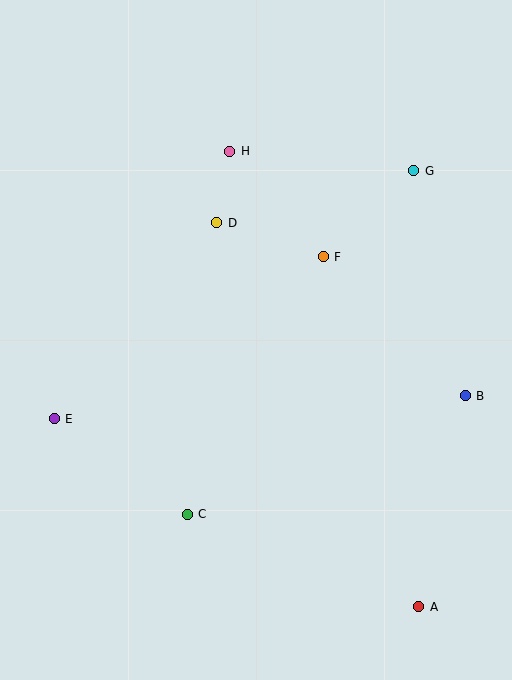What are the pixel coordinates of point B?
Point B is at (465, 396).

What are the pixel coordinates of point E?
Point E is at (54, 419).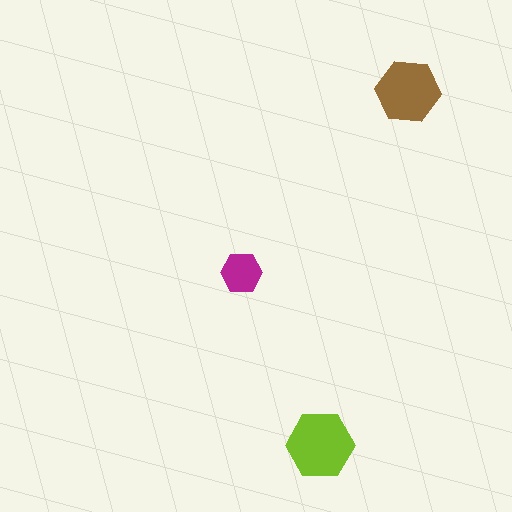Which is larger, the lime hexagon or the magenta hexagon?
The lime one.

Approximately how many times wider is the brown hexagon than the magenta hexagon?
About 1.5 times wider.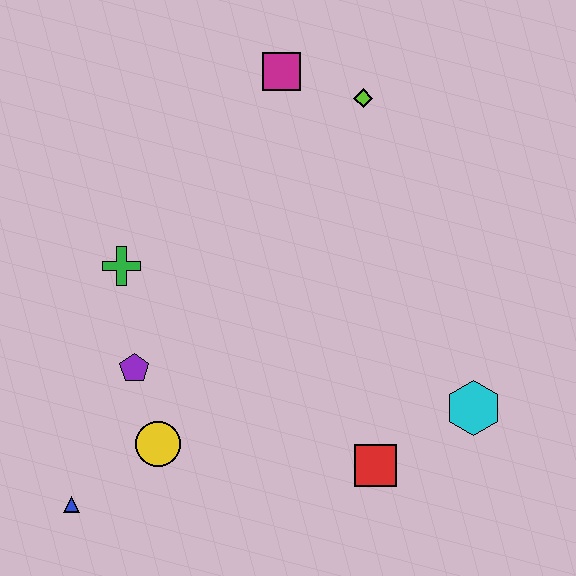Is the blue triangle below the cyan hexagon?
Yes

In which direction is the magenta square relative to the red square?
The magenta square is above the red square.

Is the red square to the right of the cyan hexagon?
No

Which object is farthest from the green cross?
The cyan hexagon is farthest from the green cross.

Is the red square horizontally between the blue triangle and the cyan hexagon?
Yes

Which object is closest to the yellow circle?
The purple pentagon is closest to the yellow circle.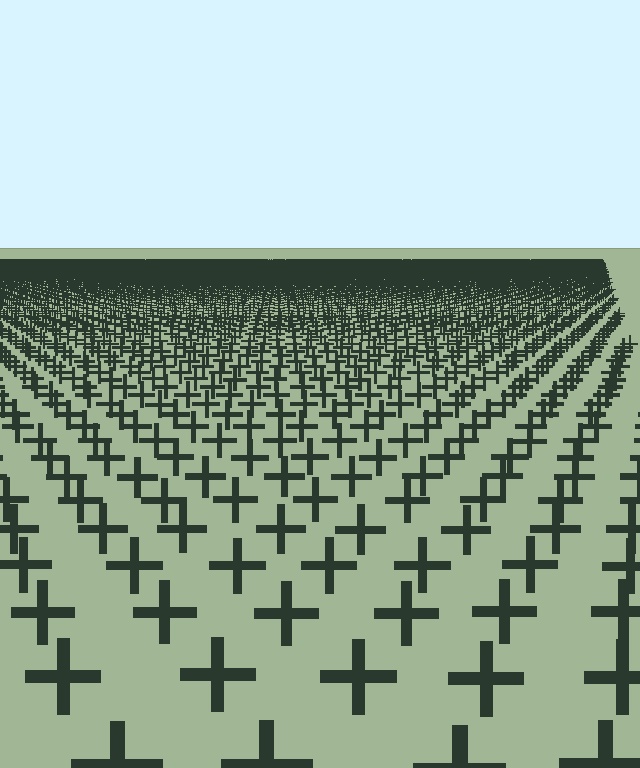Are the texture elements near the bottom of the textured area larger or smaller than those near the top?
Larger. Near the bottom, elements are closer to the viewer and appear at a bigger on-screen size.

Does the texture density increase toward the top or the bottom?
Density increases toward the top.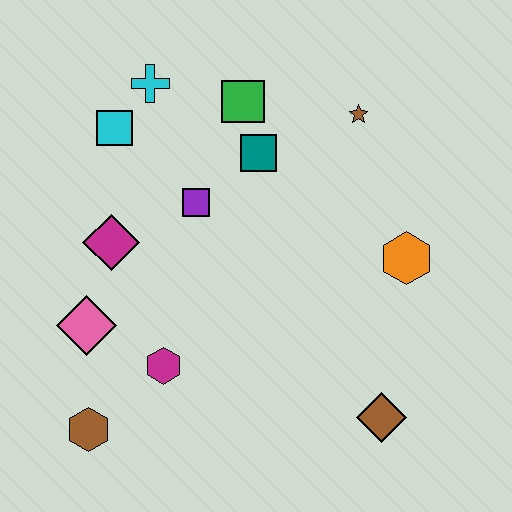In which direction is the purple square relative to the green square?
The purple square is below the green square.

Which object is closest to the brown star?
The teal square is closest to the brown star.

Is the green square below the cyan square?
No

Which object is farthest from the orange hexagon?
The brown hexagon is farthest from the orange hexagon.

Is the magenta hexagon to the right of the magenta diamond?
Yes